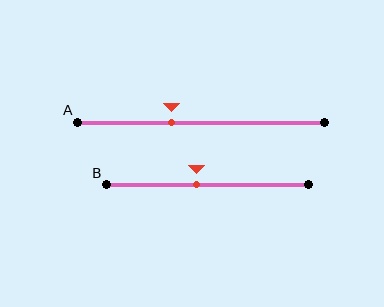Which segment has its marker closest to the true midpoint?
Segment B has its marker closest to the true midpoint.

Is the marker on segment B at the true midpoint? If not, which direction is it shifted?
No, the marker on segment B is shifted to the left by about 6% of the segment length.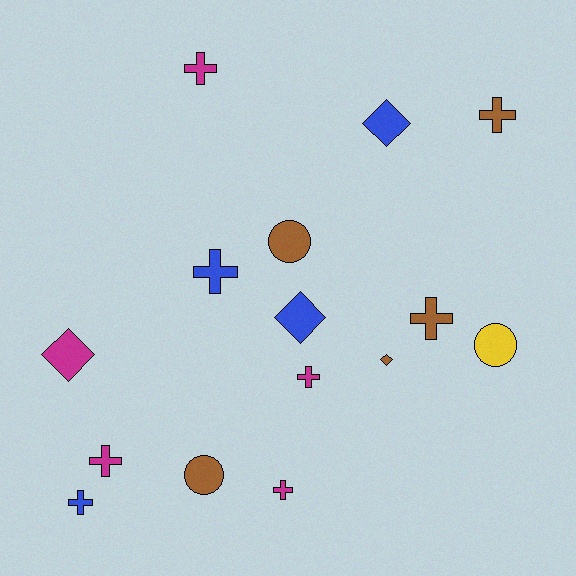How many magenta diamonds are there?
There is 1 magenta diamond.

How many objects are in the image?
There are 15 objects.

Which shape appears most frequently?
Cross, with 8 objects.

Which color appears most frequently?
Magenta, with 5 objects.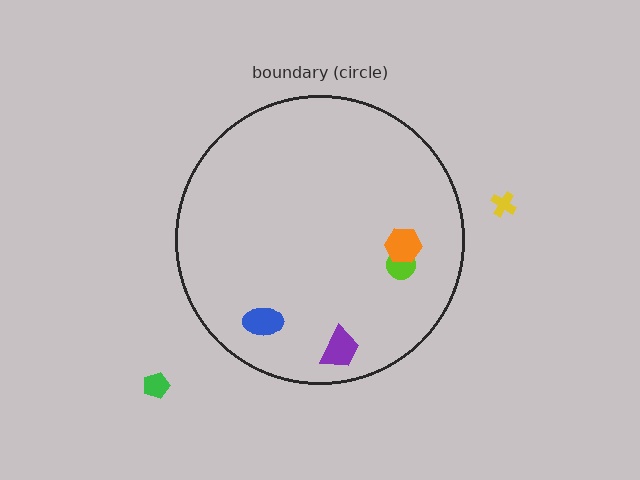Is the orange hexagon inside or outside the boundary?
Inside.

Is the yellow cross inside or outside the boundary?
Outside.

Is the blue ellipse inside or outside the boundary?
Inside.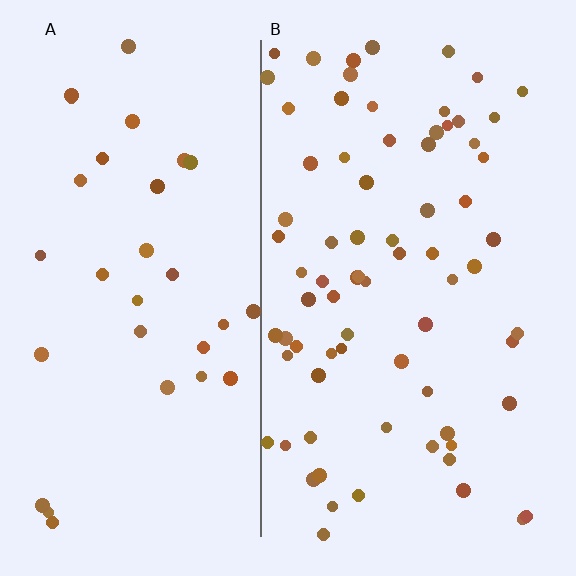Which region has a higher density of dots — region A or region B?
B (the right).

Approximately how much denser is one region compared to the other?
Approximately 2.4× — region B over region A.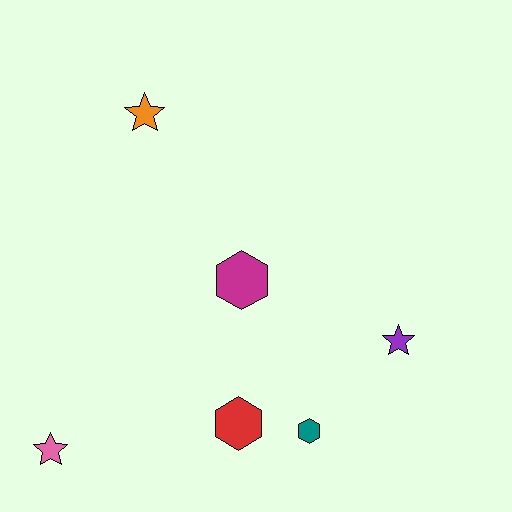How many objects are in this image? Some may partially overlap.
There are 6 objects.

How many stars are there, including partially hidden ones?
There are 3 stars.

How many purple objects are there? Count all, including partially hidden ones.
There is 1 purple object.